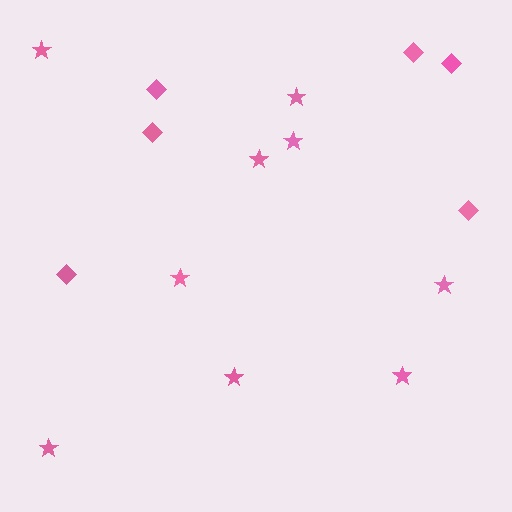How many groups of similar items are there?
There are 2 groups: one group of stars (9) and one group of diamonds (6).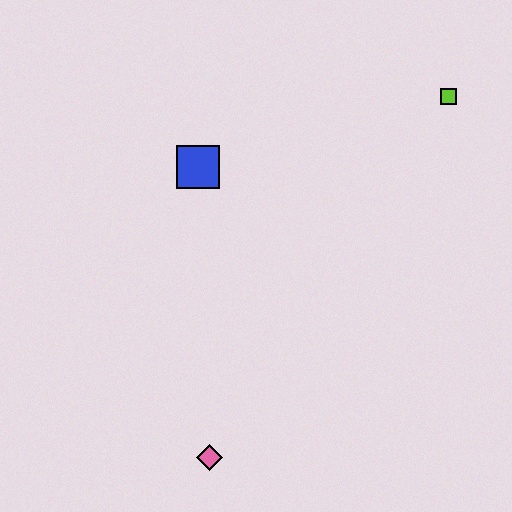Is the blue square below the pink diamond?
No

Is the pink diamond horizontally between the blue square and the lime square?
Yes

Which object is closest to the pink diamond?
The blue square is closest to the pink diamond.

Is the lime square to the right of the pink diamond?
Yes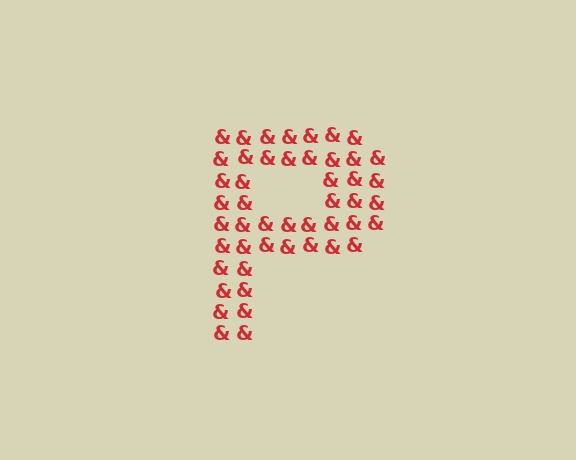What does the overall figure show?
The overall figure shows the letter P.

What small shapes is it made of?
It is made of small ampersands.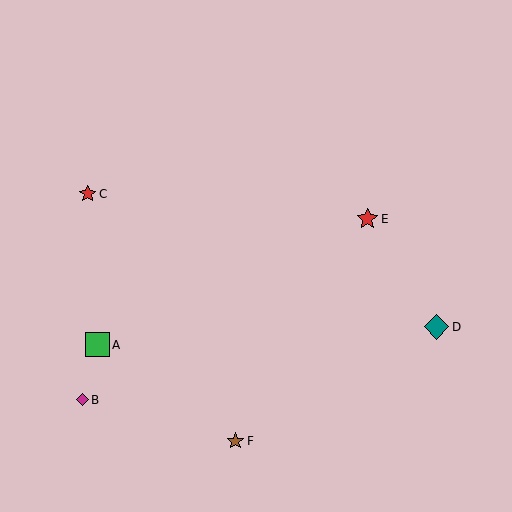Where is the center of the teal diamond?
The center of the teal diamond is at (437, 327).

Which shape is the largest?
The teal diamond (labeled D) is the largest.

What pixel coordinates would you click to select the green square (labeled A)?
Click at (97, 345) to select the green square A.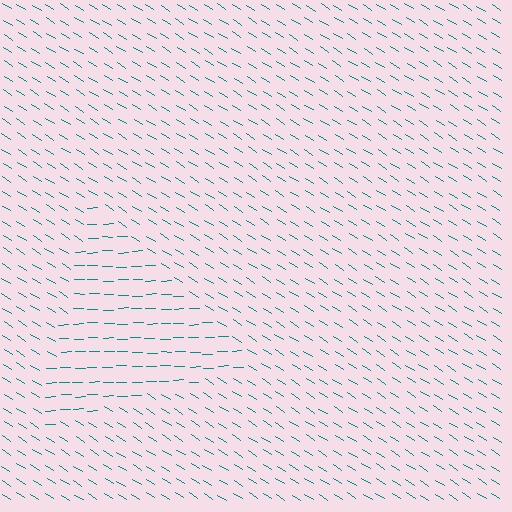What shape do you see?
I see a triangle.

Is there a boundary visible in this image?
Yes, there is a texture boundary formed by a change in line orientation.